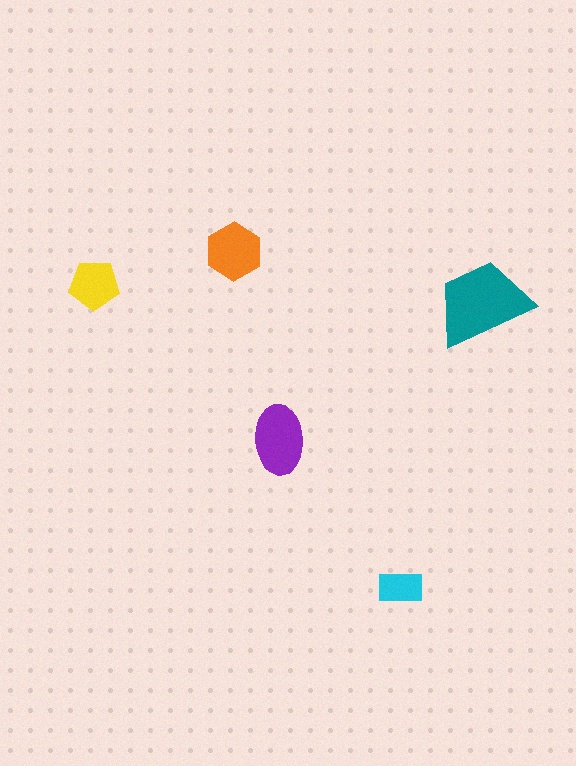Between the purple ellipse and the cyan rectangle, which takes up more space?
The purple ellipse.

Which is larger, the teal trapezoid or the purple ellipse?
The teal trapezoid.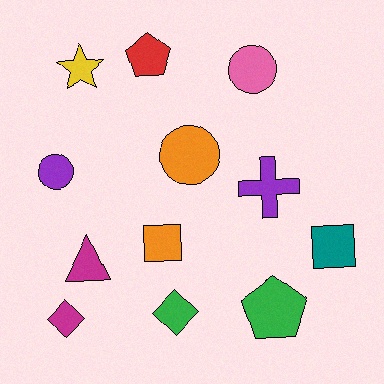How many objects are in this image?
There are 12 objects.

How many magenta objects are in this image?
There are 2 magenta objects.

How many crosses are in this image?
There is 1 cross.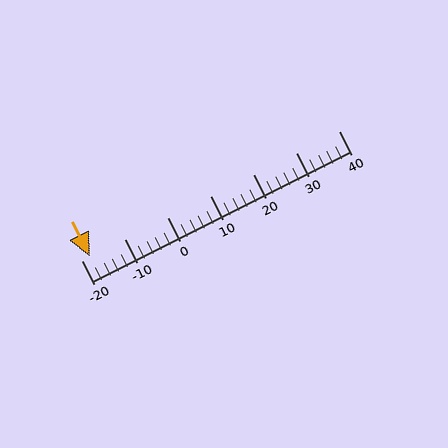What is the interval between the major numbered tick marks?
The major tick marks are spaced 10 units apart.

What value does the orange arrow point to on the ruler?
The orange arrow points to approximately -18.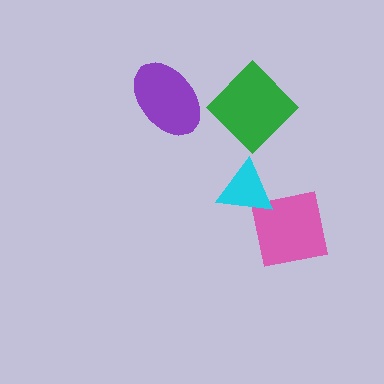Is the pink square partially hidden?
Yes, it is partially covered by another shape.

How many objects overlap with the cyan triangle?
1 object overlaps with the cyan triangle.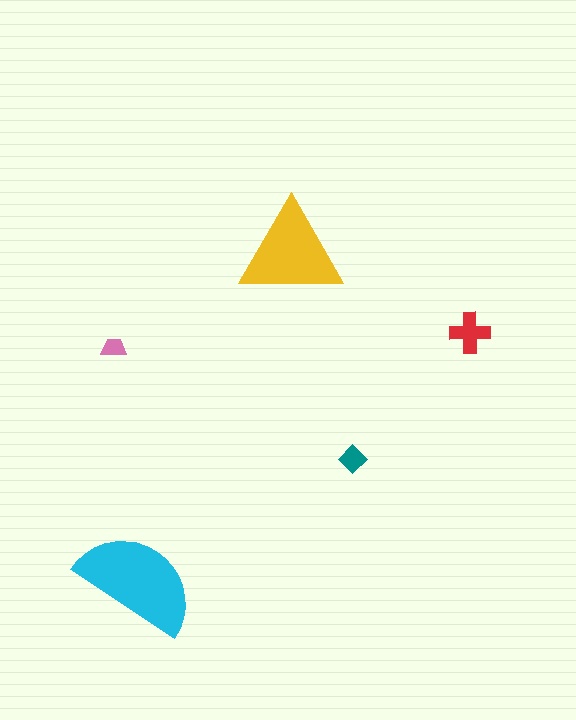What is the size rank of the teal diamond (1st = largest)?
4th.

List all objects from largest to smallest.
The cyan semicircle, the yellow triangle, the red cross, the teal diamond, the pink trapezoid.